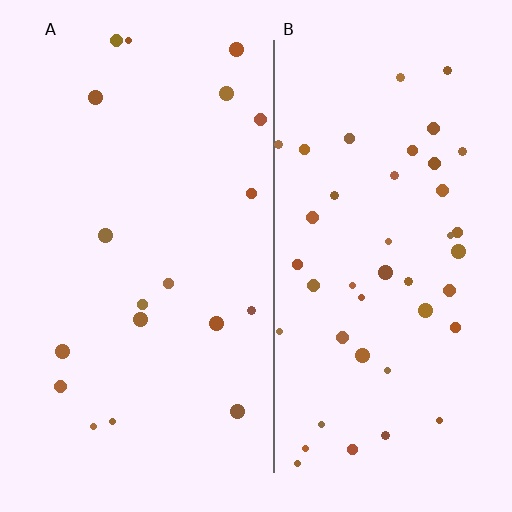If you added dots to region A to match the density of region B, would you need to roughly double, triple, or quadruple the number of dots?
Approximately double.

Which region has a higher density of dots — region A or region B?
B (the right).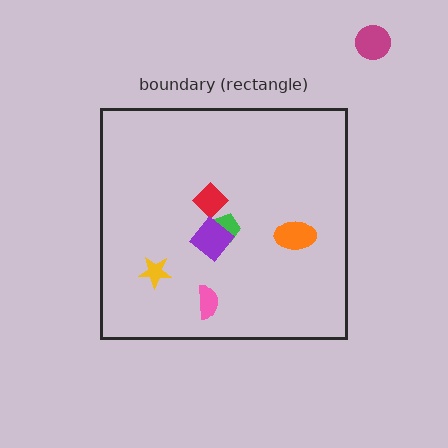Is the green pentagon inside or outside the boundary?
Inside.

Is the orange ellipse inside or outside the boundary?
Inside.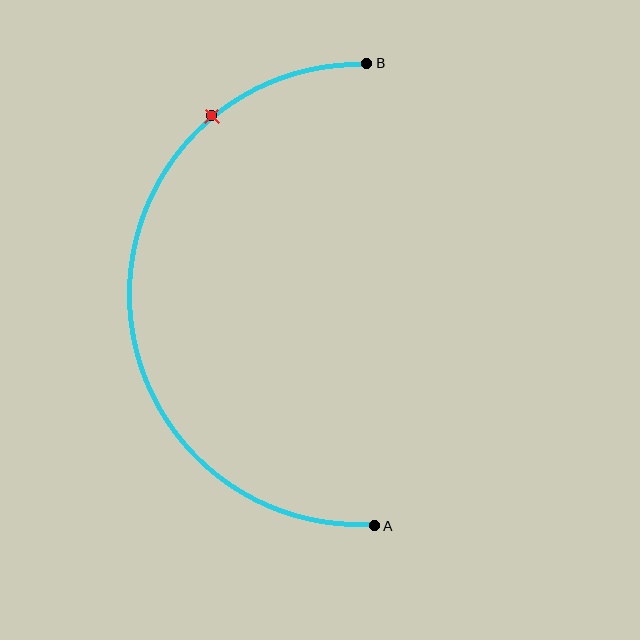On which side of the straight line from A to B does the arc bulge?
The arc bulges to the left of the straight line connecting A and B.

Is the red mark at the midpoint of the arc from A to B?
No. The red mark lies on the arc but is closer to endpoint B. The arc midpoint would be at the point on the curve equidistant along the arc from both A and B.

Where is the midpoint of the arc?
The arc midpoint is the point on the curve farthest from the straight line joining A and B. It sits to the left of that line.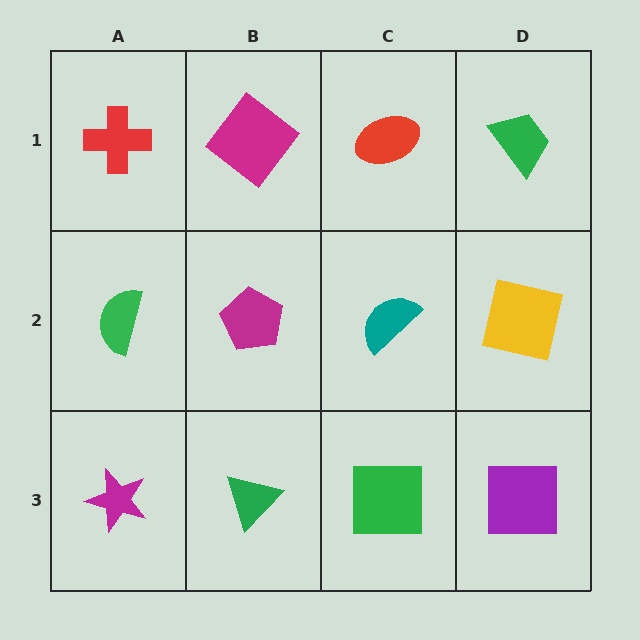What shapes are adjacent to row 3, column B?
A magenta pentagon (row 2, column B), a magenta star (row 3, column A), a green square (row 3, column C).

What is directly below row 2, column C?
A green square.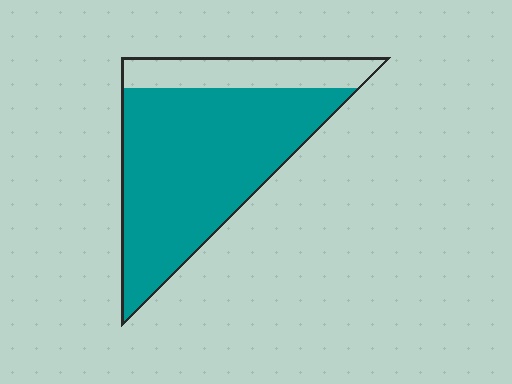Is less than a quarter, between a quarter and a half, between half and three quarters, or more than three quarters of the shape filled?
More than three quarters.